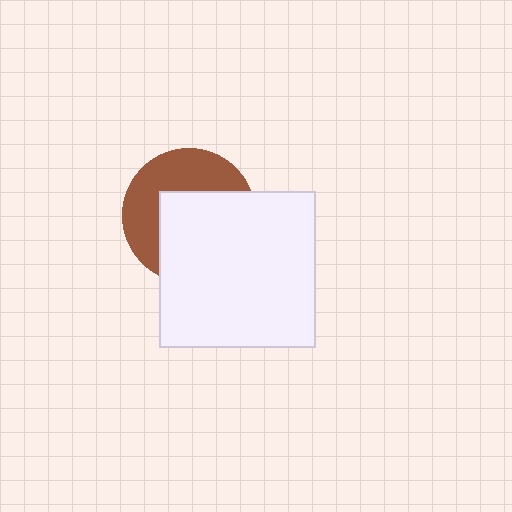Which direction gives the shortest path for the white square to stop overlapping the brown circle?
Moving toward the lower-right gives the shortest separation.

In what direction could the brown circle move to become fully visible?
The brown circle could move toward the upper-left. That would shift it out from behind the white square entirely.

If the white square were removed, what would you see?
You would see the complete brown circle.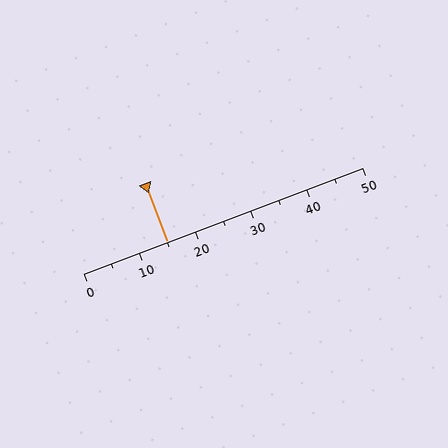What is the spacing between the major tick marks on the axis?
The major ticks are spaced 10 apart.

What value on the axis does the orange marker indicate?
The marker indicates approximately 15.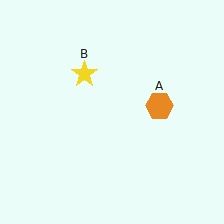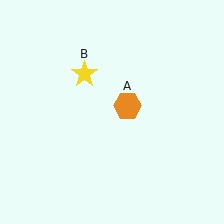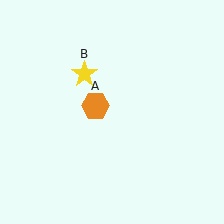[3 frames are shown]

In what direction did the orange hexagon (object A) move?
The orange hexagon (object A) moved left.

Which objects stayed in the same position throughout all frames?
Yellow star (object B) remained stationary.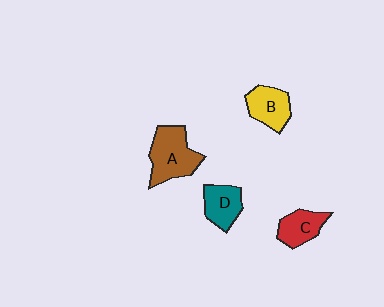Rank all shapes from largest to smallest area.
From largest to smallest: A (brown), B (yellow), D (teal), C (red).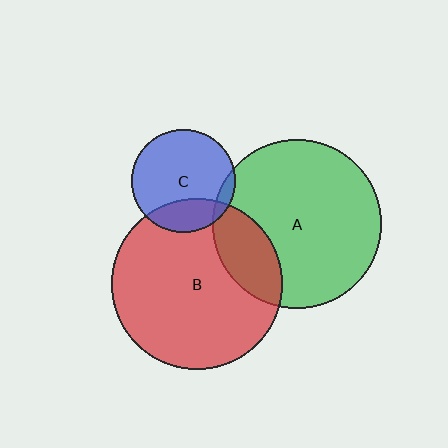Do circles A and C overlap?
Yes.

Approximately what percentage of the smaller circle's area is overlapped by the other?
Approximately 5%.